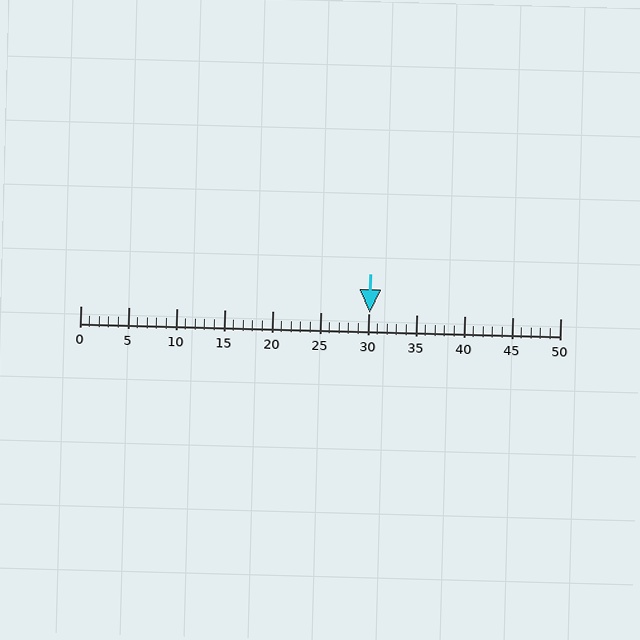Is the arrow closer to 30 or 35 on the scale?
The arrow is closer to 30.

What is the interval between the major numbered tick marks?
The major tick marks are spaced 5 units apart.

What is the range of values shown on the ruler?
The ruler shows values from 0 to 50.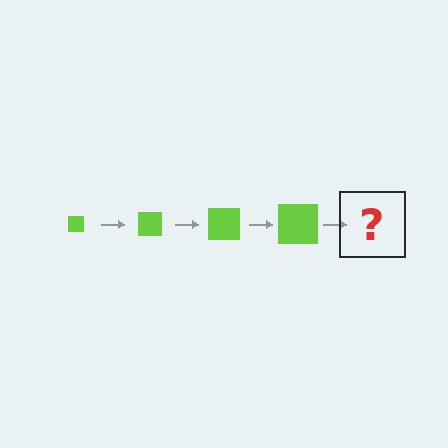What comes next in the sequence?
The next element should be a lime square, larger than the previous one.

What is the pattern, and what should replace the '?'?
The pattern is that the square gets progressively larger each step. The '?' should be a lime square, larger than the previous one.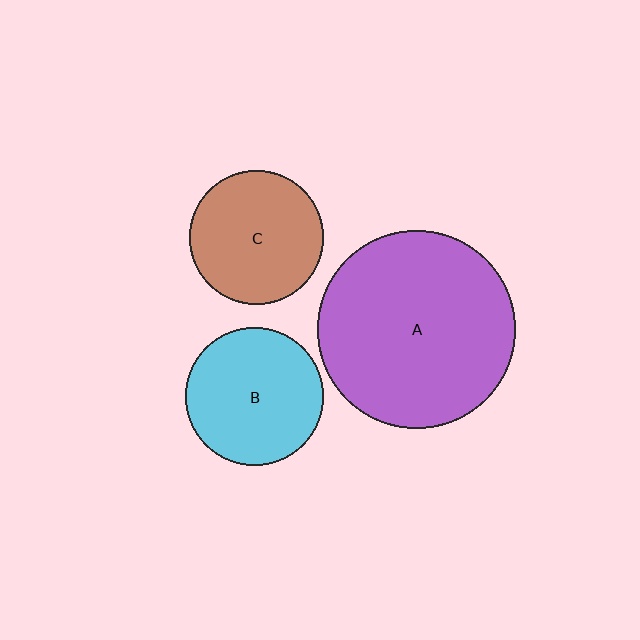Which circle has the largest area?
Circle A (purple).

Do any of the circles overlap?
No, none of the circles overlap.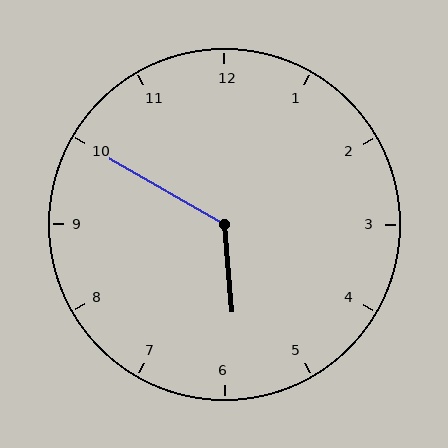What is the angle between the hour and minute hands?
Approximately 125 degrees.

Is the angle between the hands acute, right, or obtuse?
It is obtuse.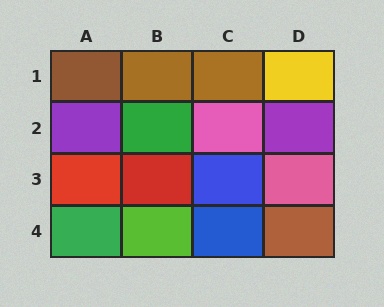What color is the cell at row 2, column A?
Purple.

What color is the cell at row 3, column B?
Red.